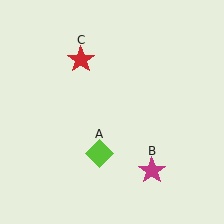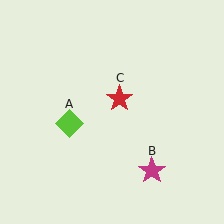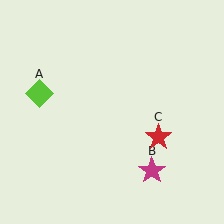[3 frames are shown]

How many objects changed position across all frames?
2 objects changed position: lime diamond (object A), red star (object C).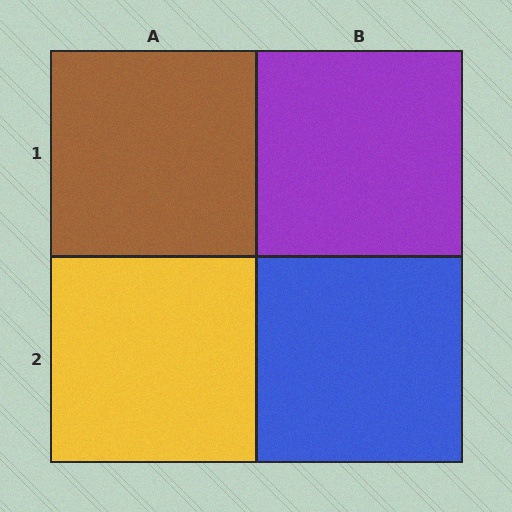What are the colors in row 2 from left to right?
Yellow, blue.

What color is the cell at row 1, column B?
Purple.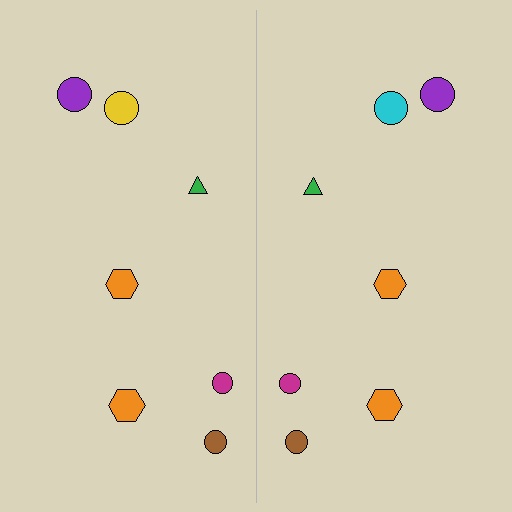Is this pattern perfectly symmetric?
No, the pattern is not perfectly symmetric. The cyan circle on the right side breaks the symmetry — its mirror counterpart is yellow.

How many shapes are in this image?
There are 14 shapes in this image.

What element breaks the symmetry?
The cyan circle on the right side breaks the symmetry — its mirror counterpart is yellow.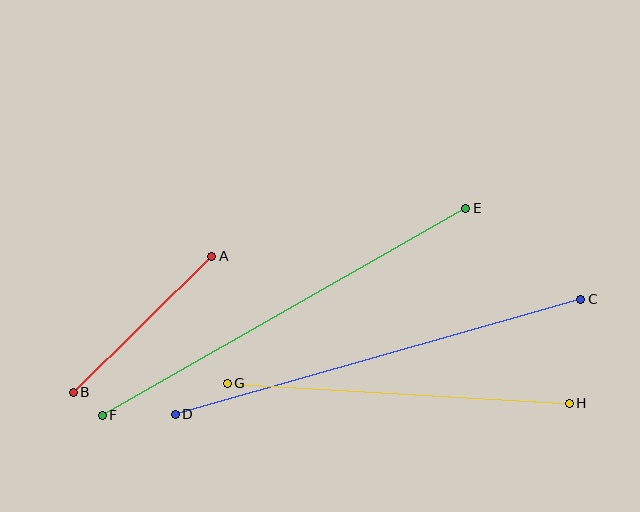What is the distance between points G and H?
The distance is approximately 343 pixels.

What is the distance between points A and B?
The distance is approximately 194 pixels.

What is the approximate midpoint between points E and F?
The midpoint is at approximately (284, 312) pixels.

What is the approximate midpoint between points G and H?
The midpoint is at approximately (398, 393) pixels.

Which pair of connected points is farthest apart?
Points C and D are farthest apart.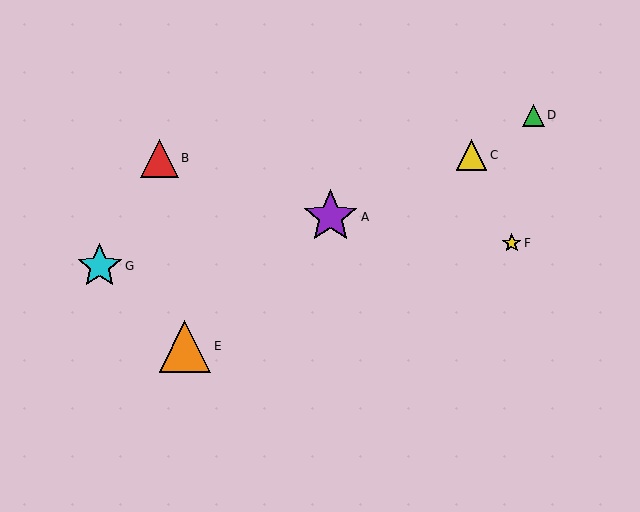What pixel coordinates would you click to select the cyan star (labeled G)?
Click at (100, 266) to select the cyan star G.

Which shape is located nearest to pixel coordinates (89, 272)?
The cyan star (labeled G) at (100, 266) is nearest to that location.